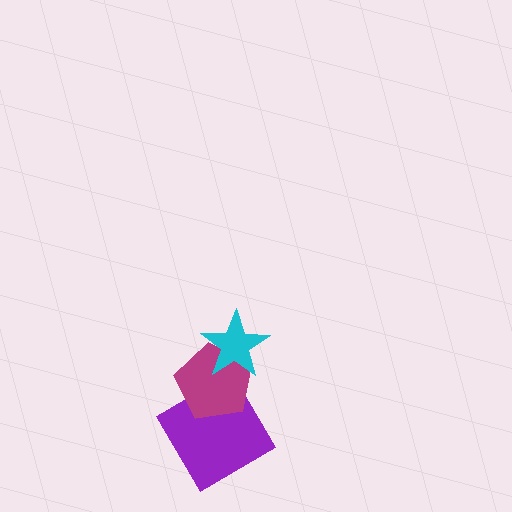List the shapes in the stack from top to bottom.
From top to bottom: the cyan star, the magenta pentagon, the purple diamond.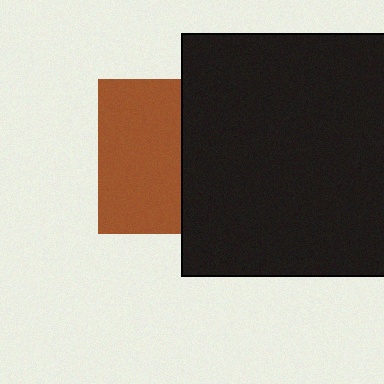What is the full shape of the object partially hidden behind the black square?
The partially hidden object is a brown square.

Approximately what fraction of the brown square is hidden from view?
Roughly 46% of the brown square is hidden behind the black square.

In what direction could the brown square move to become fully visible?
The brown square could move left. That would shift it out from behind the black square entirely.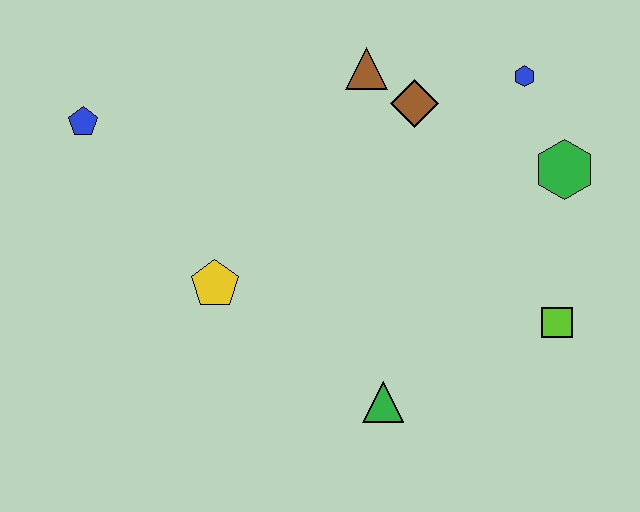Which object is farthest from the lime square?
The blue pentagon is farthest from the lime square.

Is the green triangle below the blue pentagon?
Yes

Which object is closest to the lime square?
The green hexagon is closest to the lime square.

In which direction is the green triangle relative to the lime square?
The green triangle is to the left of the lime square.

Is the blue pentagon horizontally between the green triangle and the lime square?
No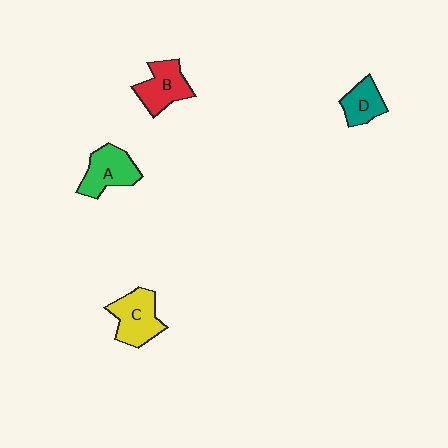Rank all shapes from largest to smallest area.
From largest to smallest: C (yellow), A (green), B (red), D (teal).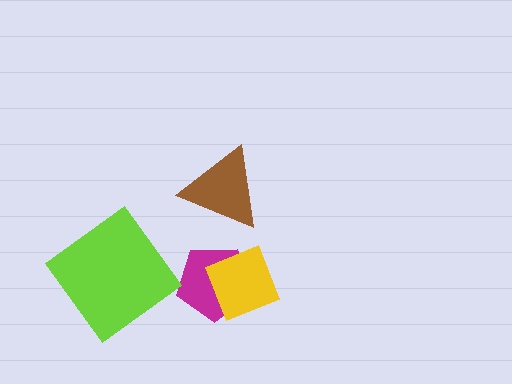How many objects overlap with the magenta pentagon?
1 object overlaps with the magenta pentagon.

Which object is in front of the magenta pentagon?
The yellow diamond is in front of the magenta pentagon.